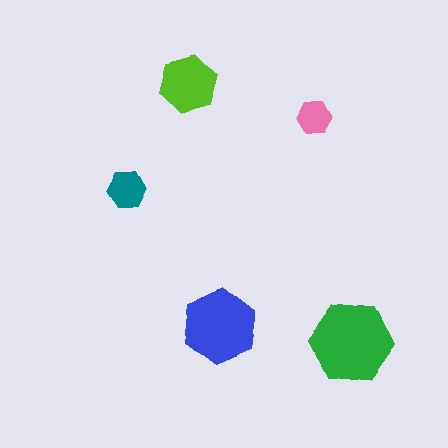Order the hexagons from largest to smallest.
the green one, the blue one, the lime one, the teal one, the pink one.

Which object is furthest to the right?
The green hexagon is rightmost.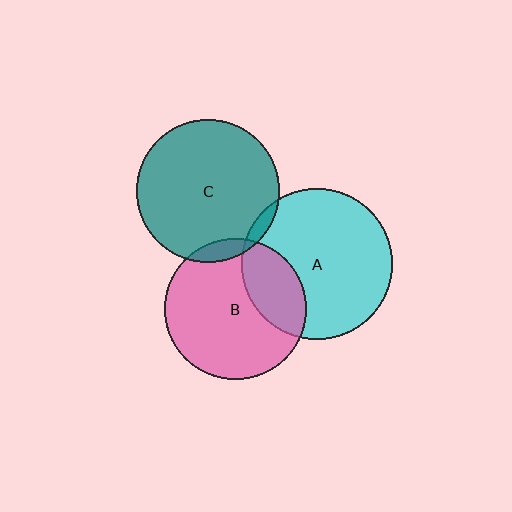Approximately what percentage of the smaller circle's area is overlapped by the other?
Approximately 25%.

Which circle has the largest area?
Circle A (cyan).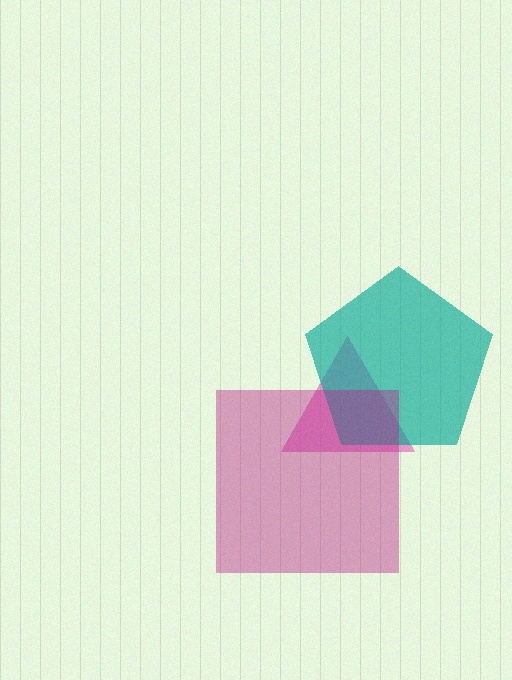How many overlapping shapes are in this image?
There are 3 overlapping shapes in the image.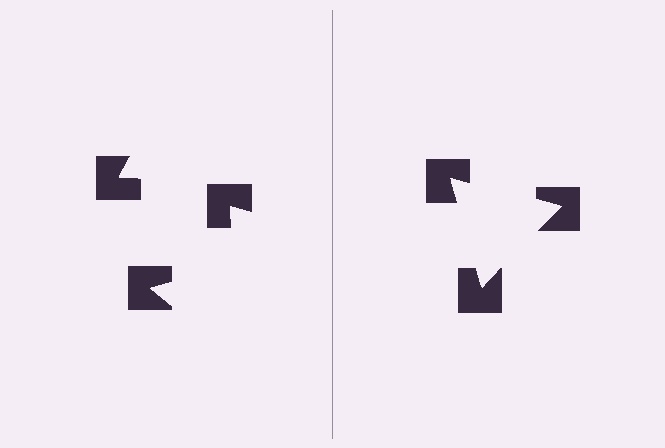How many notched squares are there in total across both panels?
6 — 3 on each side.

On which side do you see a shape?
An illusory triangle appears on the right side. On the left side the wedge cuts are rotated, so no coherent shape forms.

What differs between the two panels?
The notched squares are positioned identically on both sides; only the wedge orientations differ. On the right they align to a triangle; on the left they are misaligned.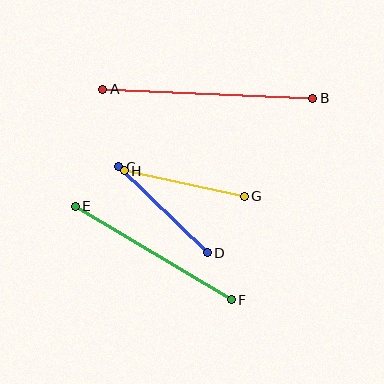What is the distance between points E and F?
The distance is approximately 182 pixels.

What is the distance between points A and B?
The distance is approximately 210 pixels.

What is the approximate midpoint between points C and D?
The midpoint is at approximately (163, 210) pixels.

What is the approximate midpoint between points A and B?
The midpoint is at approximately (208, 94) pixels.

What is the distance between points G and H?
The distance is approximately 123 pixels.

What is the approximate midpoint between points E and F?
The midpoint is at approximately (153, 253) pixels.